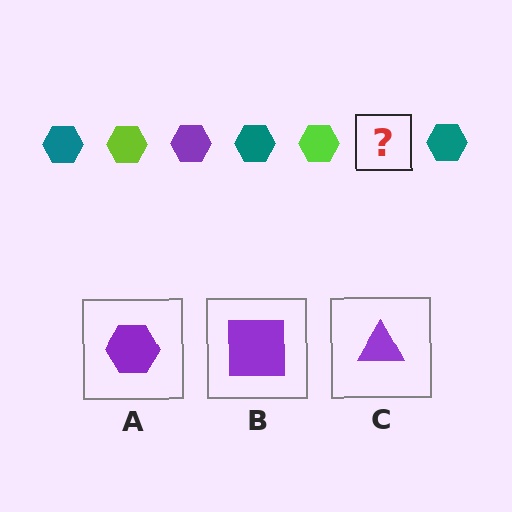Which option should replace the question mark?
Option A.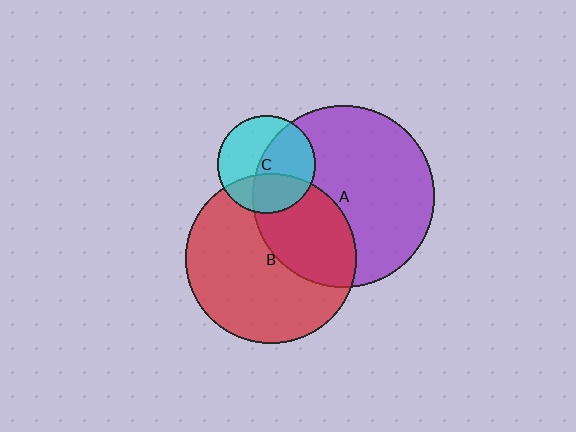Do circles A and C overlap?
Yes.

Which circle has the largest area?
Circle A (purple).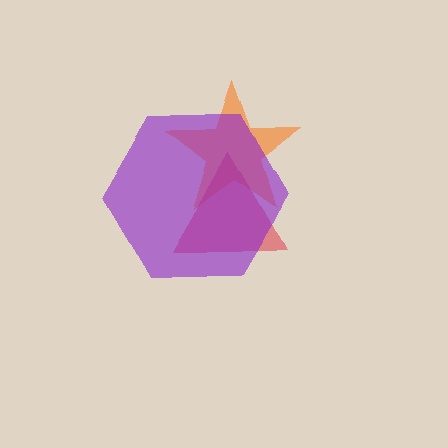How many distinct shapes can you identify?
There are 3 distinct shapes: an orange star, a red triangle, a purple hexagon.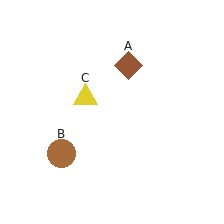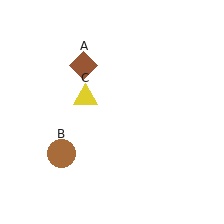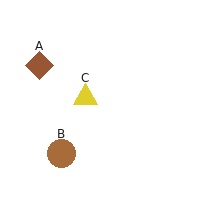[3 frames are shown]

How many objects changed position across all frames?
1 object changed position: brown diamond (object A).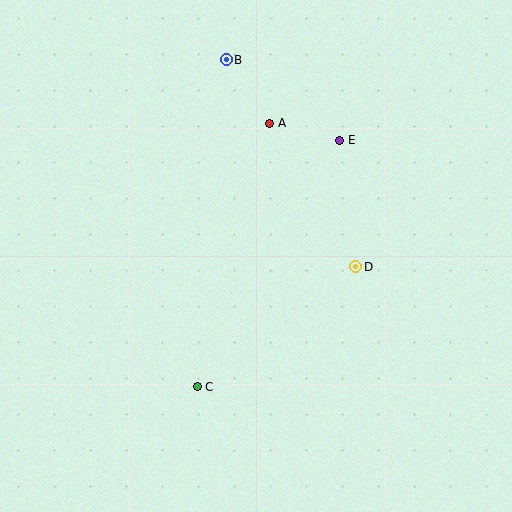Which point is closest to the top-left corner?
Point B is closest to the top-left corner.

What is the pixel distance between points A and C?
The distance between A and C is 273 pixels.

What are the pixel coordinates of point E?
Point E is at (340, 140).